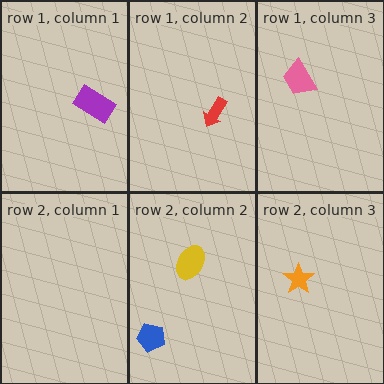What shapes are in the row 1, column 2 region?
The red arrow.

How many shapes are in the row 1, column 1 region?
1.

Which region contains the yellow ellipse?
The row 2, column 2 region.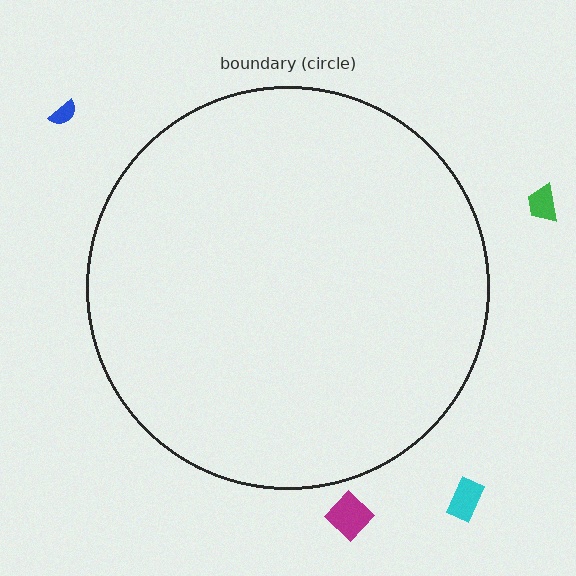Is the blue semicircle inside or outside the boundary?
Outside.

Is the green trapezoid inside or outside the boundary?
Outside.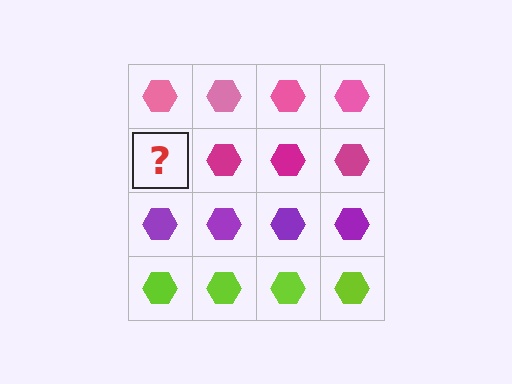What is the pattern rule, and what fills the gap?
The rule is that each row has a consistent color. The gap should be filled with a magenta hexagon.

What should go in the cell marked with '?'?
The missing cell should contain a magenta hexagon.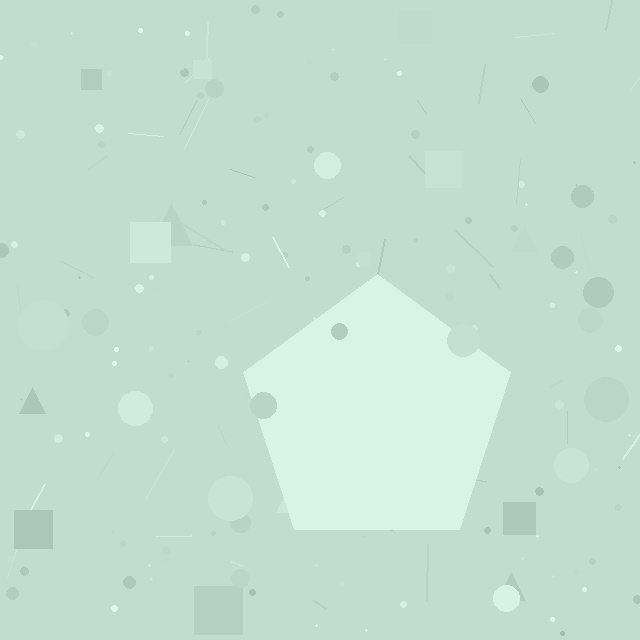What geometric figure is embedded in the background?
A pentagon is embedded in the background.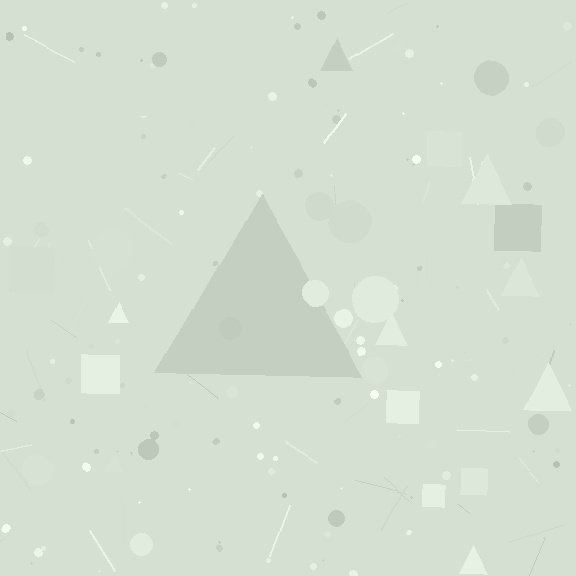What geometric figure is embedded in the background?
A triangle is embedded in the background.